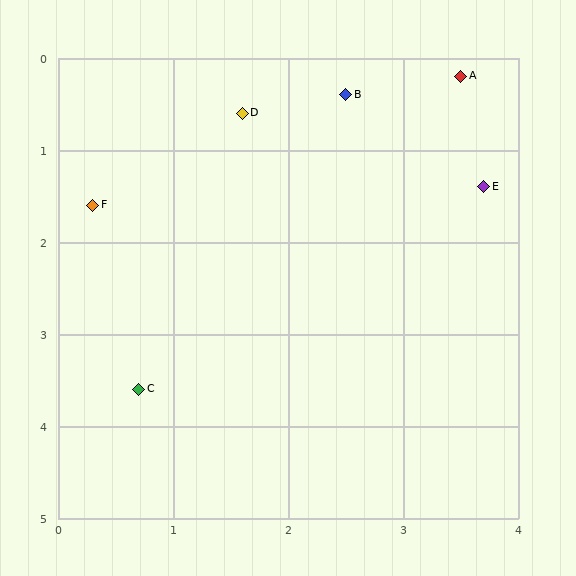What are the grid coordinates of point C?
Point C is at approximately (0.7, 3.6).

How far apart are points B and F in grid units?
Points B and F are about 2.5 grid units apart.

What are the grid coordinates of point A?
Point A is at approximately (3.5, 0.2).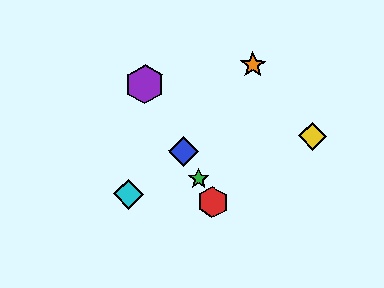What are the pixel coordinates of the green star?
The green star is at (199, 179).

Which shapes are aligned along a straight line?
The red hexagon, the blue diamond, the green star, the purple hexagon are aligned along a straight line.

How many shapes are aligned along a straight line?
4 shapes (the red hexagon, the blue diamond, the green star, the purple hexagon) are aligned along a straight line.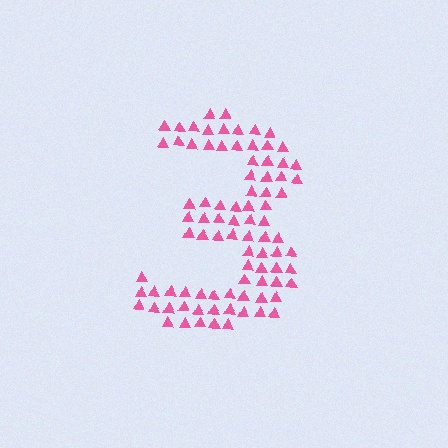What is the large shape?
The large shape is the digit 3.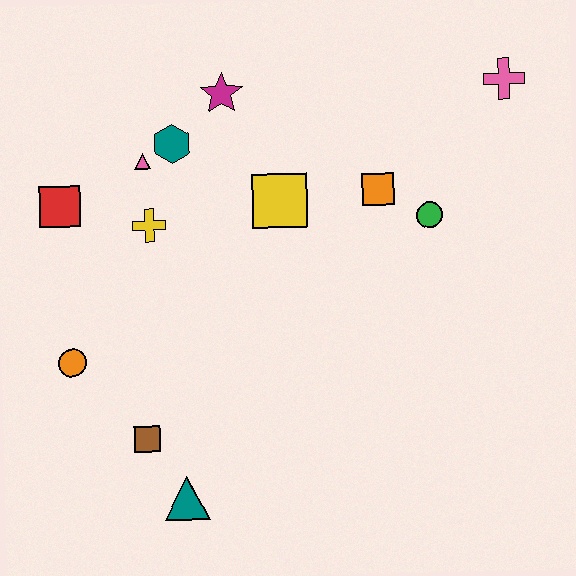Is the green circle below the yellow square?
Yes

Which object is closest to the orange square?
The green circle is closest to the orange square.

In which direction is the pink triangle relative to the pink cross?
The pink triangle is to the left of the pink cross.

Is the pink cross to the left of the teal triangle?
No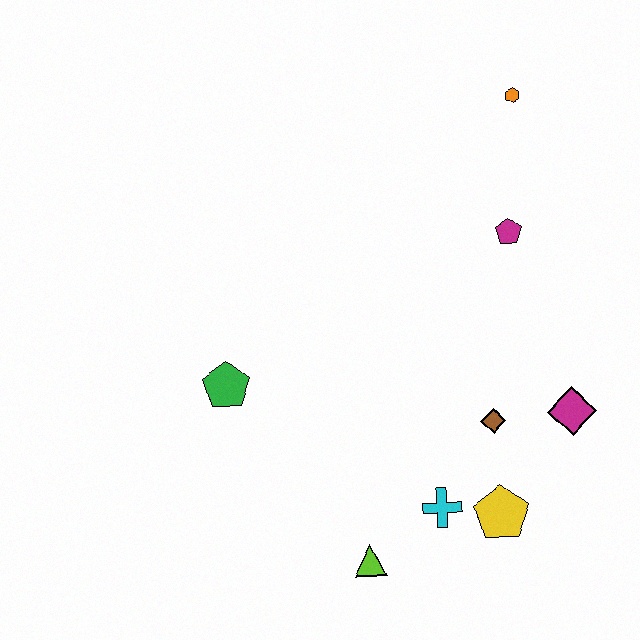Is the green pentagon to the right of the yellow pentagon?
No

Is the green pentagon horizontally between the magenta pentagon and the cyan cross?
No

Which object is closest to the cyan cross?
The yellow pentagon is closest to the cyan cross.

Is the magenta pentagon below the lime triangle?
No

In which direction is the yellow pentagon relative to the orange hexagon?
The yellow pentagon is below the orange hexagon.